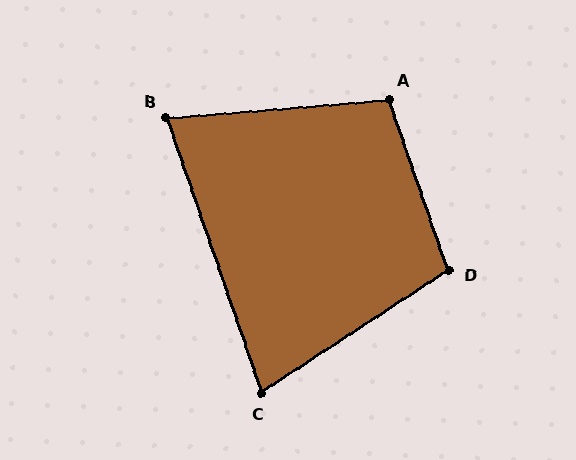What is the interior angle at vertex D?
Approximately 104 degrees (obtuse).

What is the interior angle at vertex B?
Approximately 76 degrees (acute).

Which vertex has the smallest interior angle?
C, at approximately 76 degrees.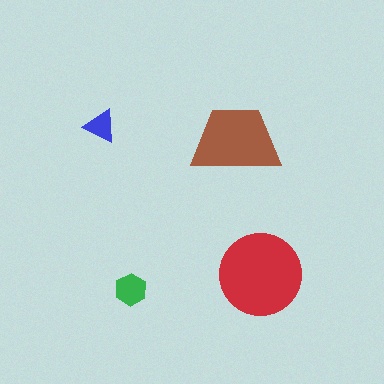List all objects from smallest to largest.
The blue triangle, the green hexagon, the brown trapezoid, the red circle.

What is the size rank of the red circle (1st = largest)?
1st.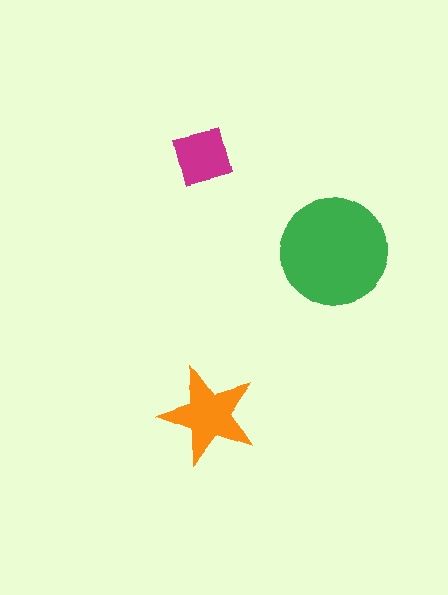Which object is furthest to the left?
The orange star is leftmost.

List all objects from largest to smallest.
The green circle, the orange star, the magenta square.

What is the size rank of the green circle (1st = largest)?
1st.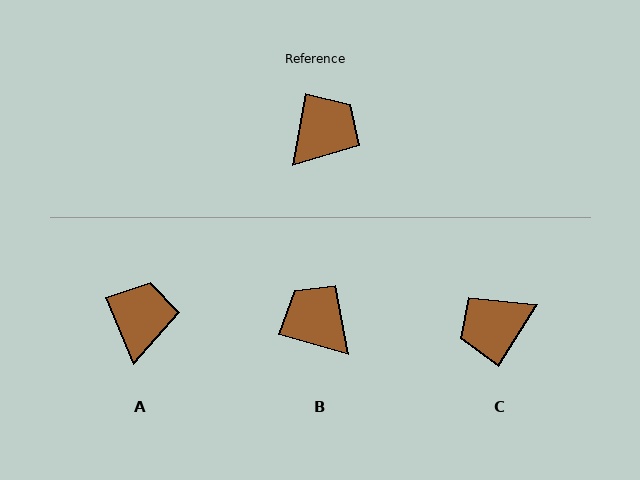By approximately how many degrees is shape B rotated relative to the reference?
Approximately 84 degrees counter-clockwise.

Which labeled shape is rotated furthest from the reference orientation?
C, about 158 degrees away.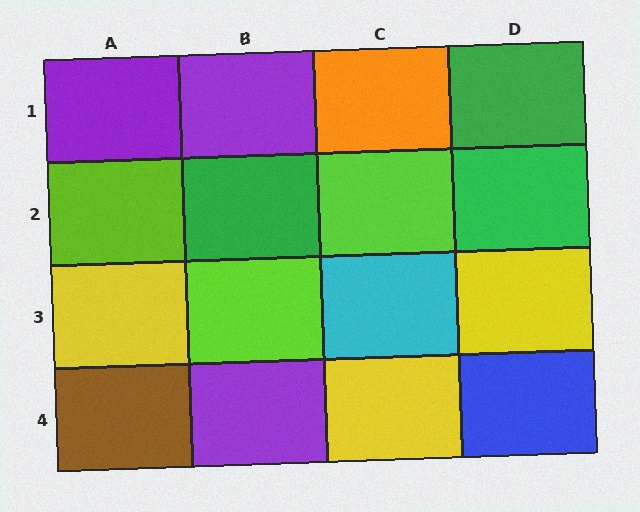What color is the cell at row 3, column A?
Yellow.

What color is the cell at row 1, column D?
Green.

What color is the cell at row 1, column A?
Purple.